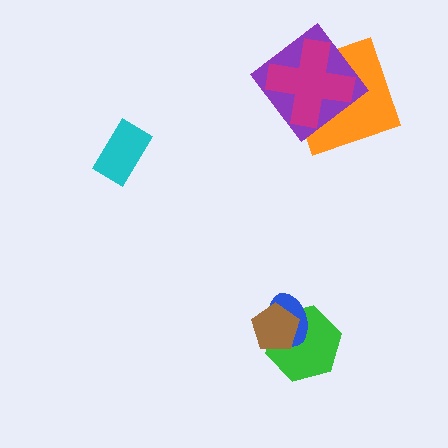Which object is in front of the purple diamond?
The magenta cross is in front of the purple diamond.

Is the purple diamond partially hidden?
Yes, it is partially covered by another shape.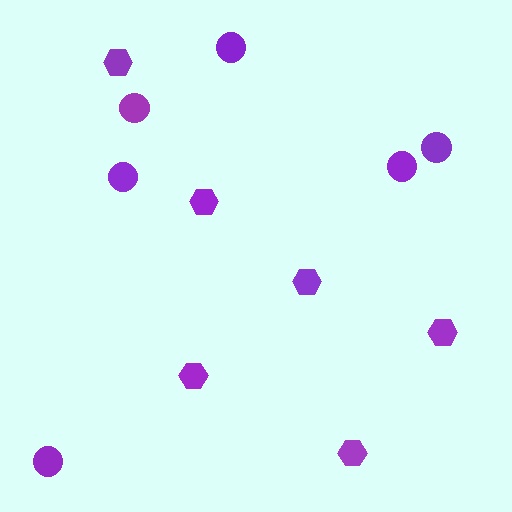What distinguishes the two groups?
There are 2 groups: one group of hexagons (6) and one group of circles (6).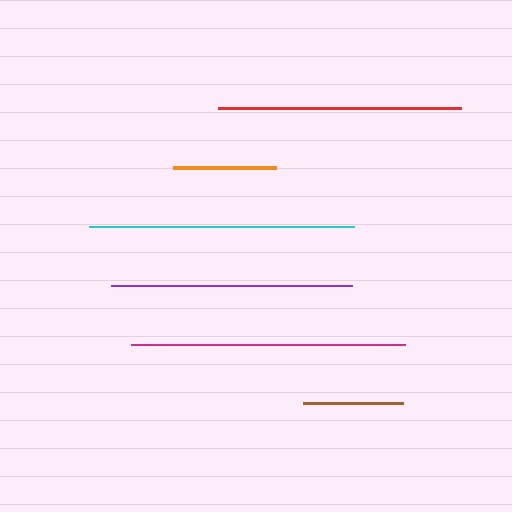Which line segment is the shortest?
The brown line is the shortest at approximately 100 pixels.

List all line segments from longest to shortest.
From longest to shortest: magenta, cyan, red, purple, orange, brown.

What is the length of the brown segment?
The brown segment is approximately 100 pixels long.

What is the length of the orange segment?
The orange segment is approximately 104 pixels long.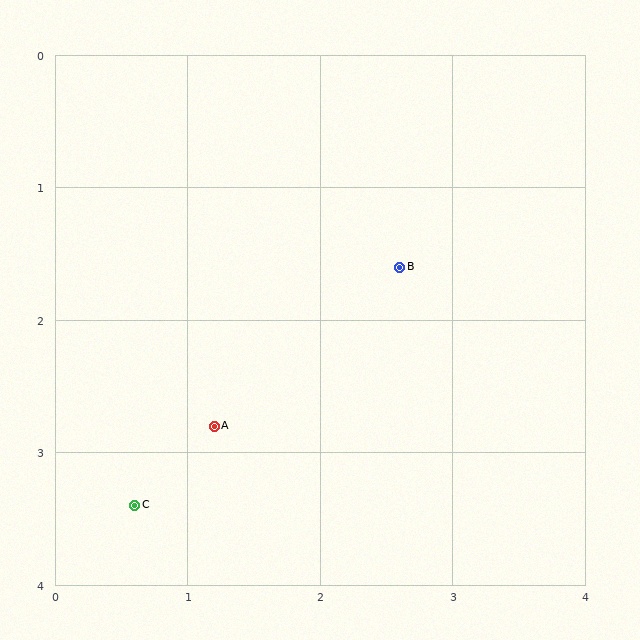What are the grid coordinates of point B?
Point B is at approximately (2.6, 1.6).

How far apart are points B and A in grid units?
Points B and A are about 1.8 grid units apart.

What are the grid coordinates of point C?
Point C is at approximately (0.6, 3.4).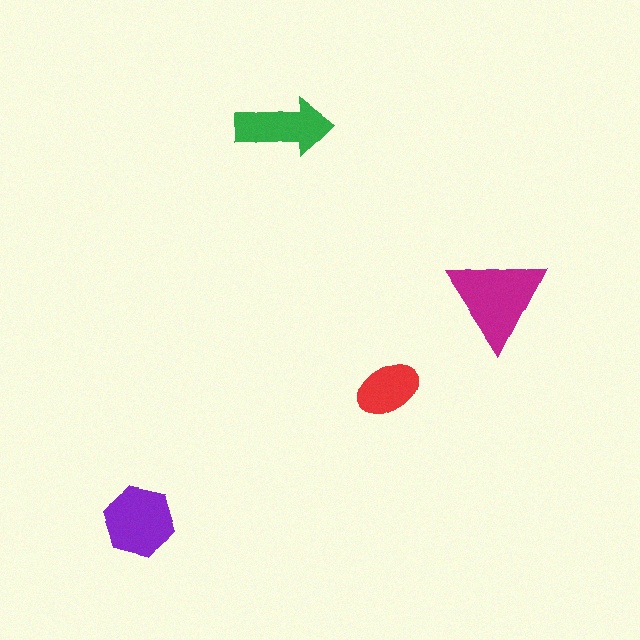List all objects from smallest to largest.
The red ellipse, the green arrow, the purple hexagon, the magenta triangle.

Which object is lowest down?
The purple hexagon is bottommost.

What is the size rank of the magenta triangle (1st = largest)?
1st.